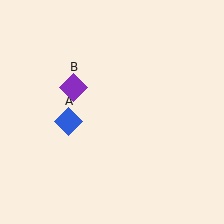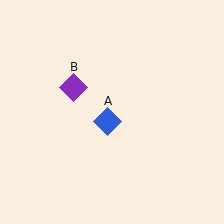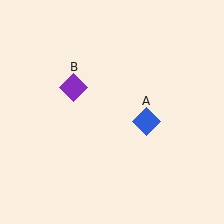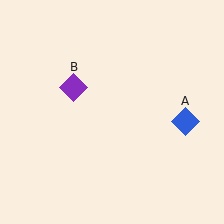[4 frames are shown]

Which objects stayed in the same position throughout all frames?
Purple diamond (object B) remained stationary.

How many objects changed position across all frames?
1 object changed position: blue diamond (object A).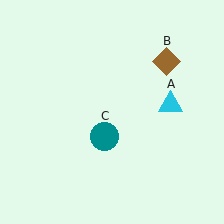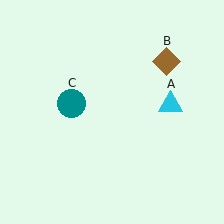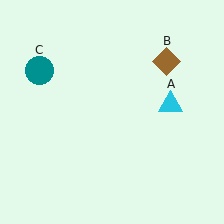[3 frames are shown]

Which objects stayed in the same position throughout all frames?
Cyan triangle (object A) and brown diamond (object B) remained stationary.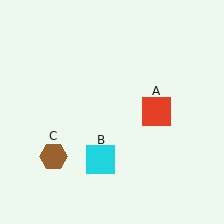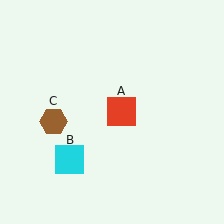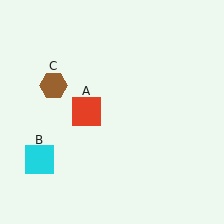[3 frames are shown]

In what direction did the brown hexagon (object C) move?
The brown hexagon (object C) moved up.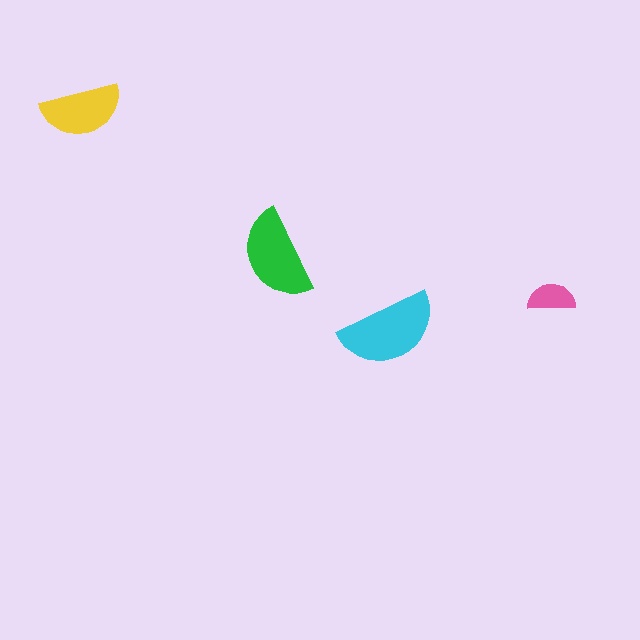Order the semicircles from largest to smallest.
the cyan one, the green one, the yellow one, the pink one.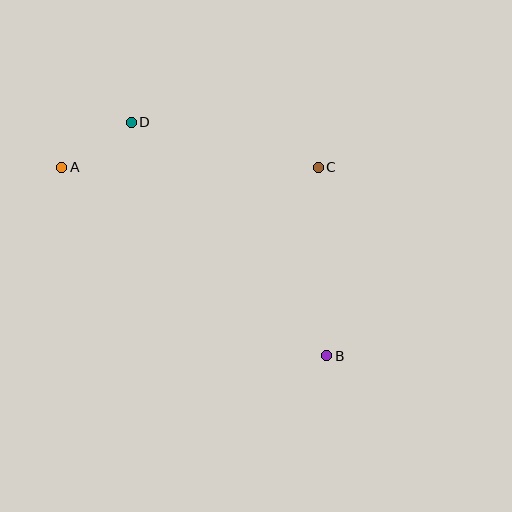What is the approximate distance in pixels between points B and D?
The distance between B and D is approximately 305 pixels.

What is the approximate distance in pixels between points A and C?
The distance between A and C is approximately 256 pixels.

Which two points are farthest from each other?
Points A and B are farthest from each other.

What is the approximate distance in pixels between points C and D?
The distance between C and D is approximately 192 pixels.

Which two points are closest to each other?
Points A and D are closest to each other.